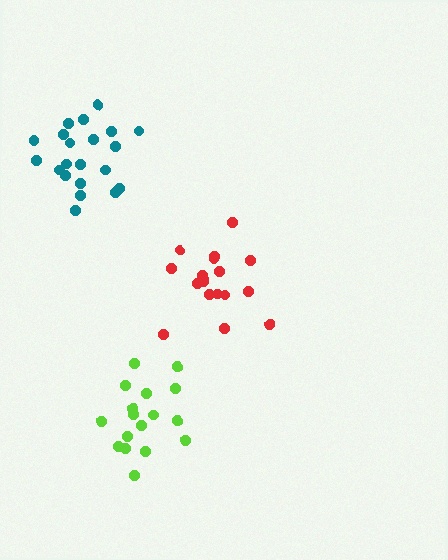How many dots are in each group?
Group 1: 21 dots, Group 2: 17 dots, Group 3: 18 dots (56 total).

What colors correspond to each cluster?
The clusters are colored: teal, lime, red.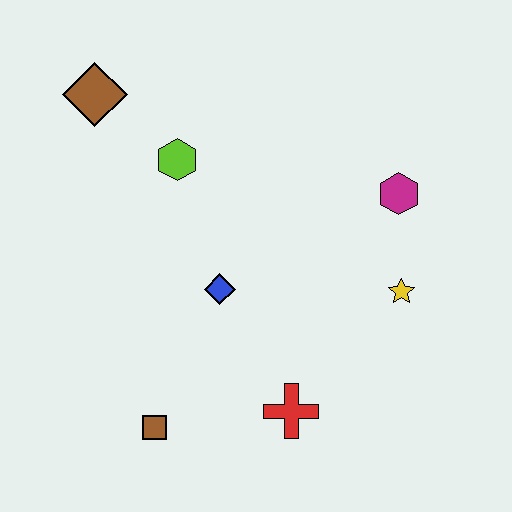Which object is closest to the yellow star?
The magenta hexagon is closest to the yellow star.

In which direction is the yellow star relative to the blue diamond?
The yellow star is to the right of the blue diamond.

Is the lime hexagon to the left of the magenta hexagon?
Yes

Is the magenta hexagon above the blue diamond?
Yes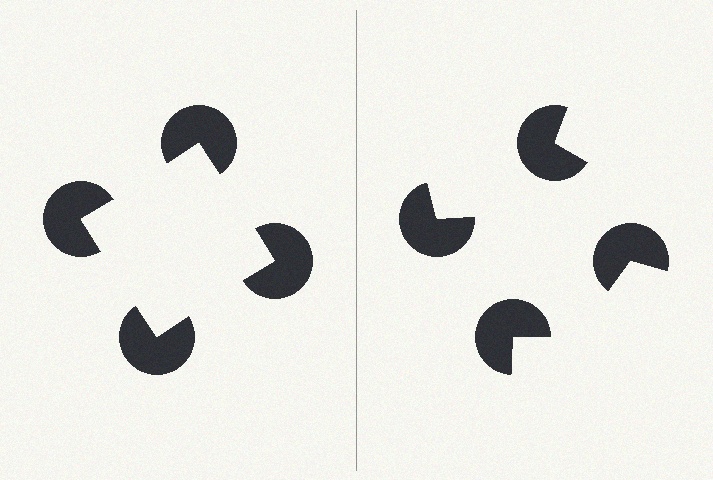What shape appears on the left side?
An illusory square.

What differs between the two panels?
The pac-man discs are positioned identically on both sides; only the wedge orientations differ. On the left they align to a square; on the right they are misaligned.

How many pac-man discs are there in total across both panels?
8 — 4 on each side.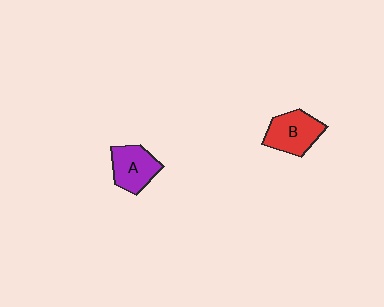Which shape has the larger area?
Shape B (red).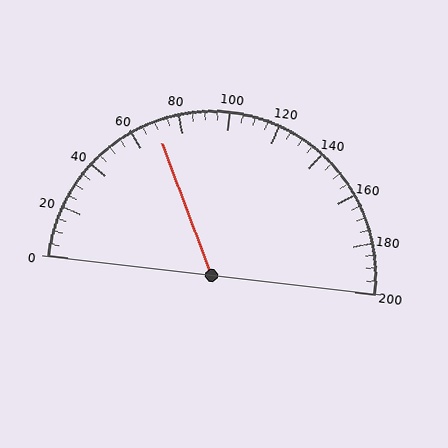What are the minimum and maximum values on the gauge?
The gauge ranges from 0 to 200.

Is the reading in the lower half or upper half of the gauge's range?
The reading is in the lower half of the range (0 to 200).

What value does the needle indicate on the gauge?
The needle indicates approximately 70.